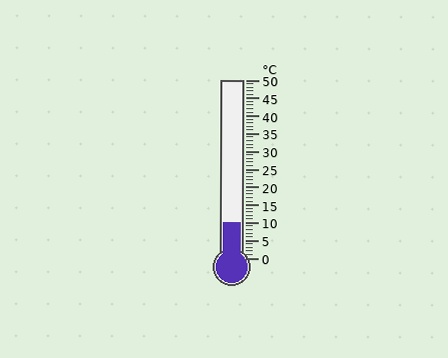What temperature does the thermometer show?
The thermometer shows approximately 10°C.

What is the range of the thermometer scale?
The thermometer scale ranges from 0°C to 50°C.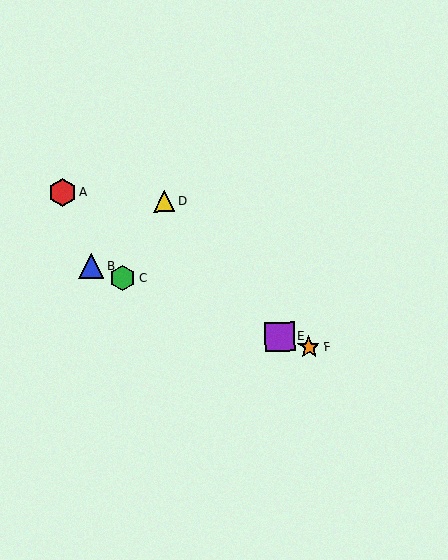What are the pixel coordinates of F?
Object F is at (309, 347).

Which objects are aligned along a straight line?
Objects B, C, E, F are aligned along a straight line.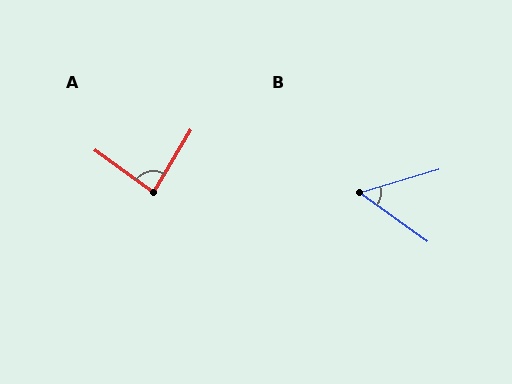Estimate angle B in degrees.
Approximately 51 degrees.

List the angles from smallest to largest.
B (51°), A (85°).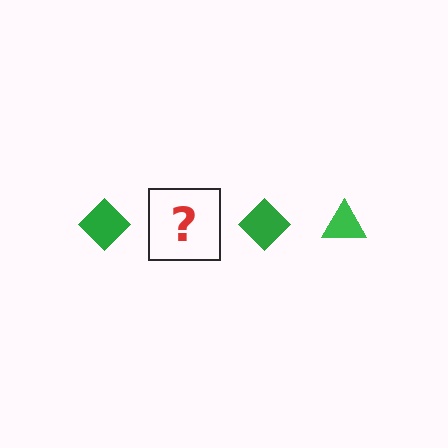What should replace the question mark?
The question mark should be replaced with a green triangle.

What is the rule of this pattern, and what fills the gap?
The rule is that the pattern cycles through diamond, triangle shapes in green. The gap should be filled with a green triangle.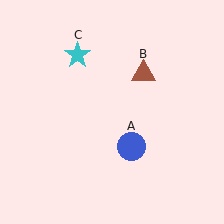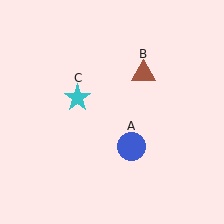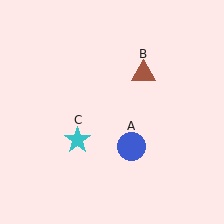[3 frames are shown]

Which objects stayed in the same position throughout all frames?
Blue circle (object A) and brown triangle (object B) remained stationary.